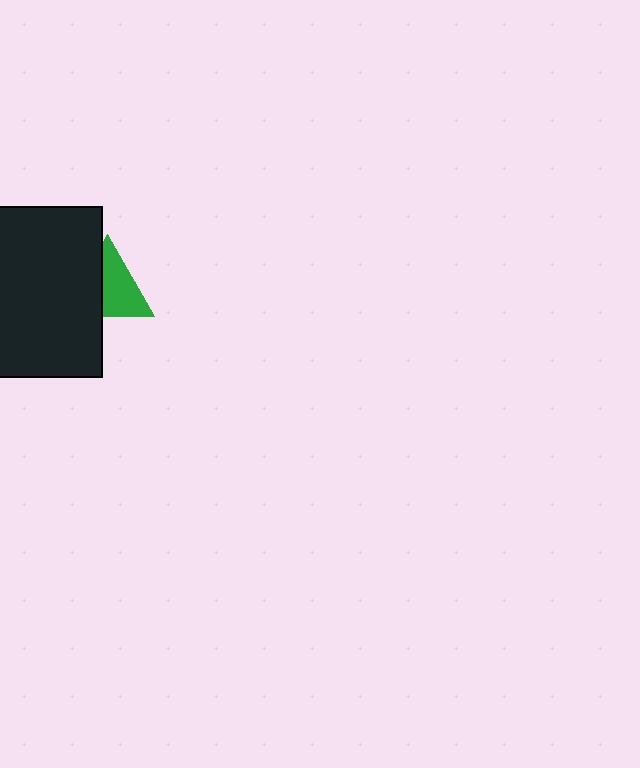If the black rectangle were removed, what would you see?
You would see the complete green triangle.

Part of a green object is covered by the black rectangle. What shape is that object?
It is a triangle.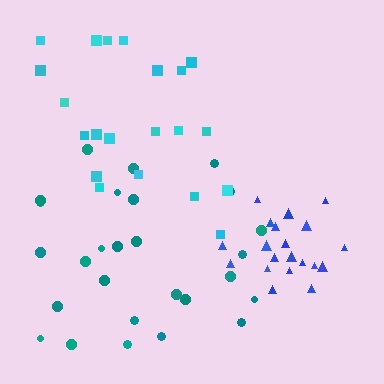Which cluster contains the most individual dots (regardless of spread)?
Teal (27).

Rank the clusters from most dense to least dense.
blue, cyan, teal.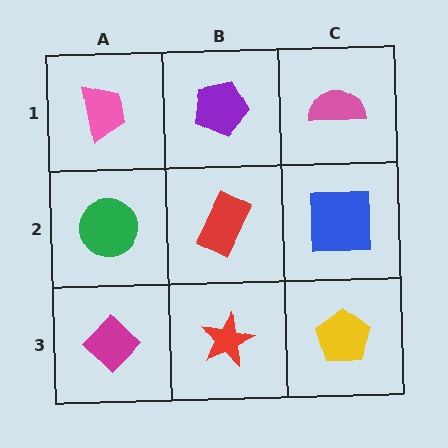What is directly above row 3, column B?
A red rectangle.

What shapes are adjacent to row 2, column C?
A pink semicircle (row 1, column C), a yellow pentagon (row 3, column C), a red rectangle (row 2, column B).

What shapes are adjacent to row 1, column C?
A blue square (row 2, column C), a purple pentagon (row 1, column B).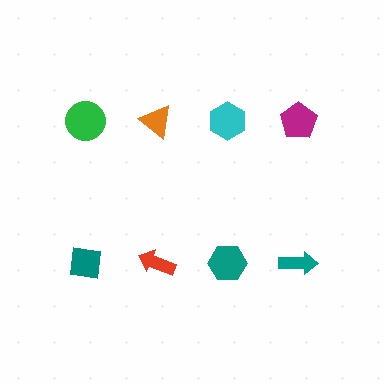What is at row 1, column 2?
An orange triangle.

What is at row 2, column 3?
A teal hexagon.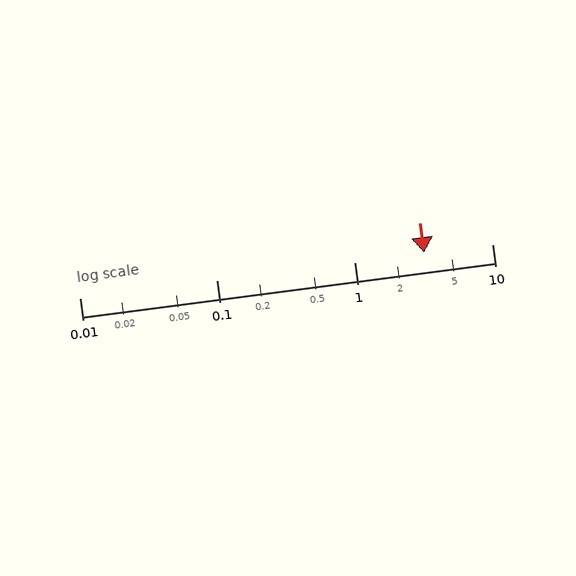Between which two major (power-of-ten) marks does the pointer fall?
The pointer is between 1 and 10.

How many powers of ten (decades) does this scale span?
The scale spans 3 decades, from 0.01 to 10.